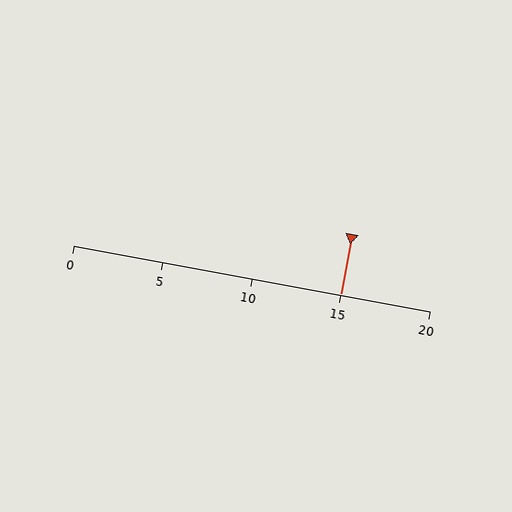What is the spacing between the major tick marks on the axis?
The major ticks are spaced 5 apart.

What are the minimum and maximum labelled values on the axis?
The axis runs from 0 to 20.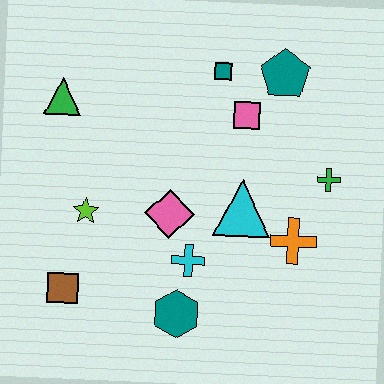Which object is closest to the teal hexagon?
The cyan cross is closest to the teal hexagon.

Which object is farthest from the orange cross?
The green triangle is farthest from the orange cross.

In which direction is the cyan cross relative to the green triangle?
The cyan cross is below the green triangle.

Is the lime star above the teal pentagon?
No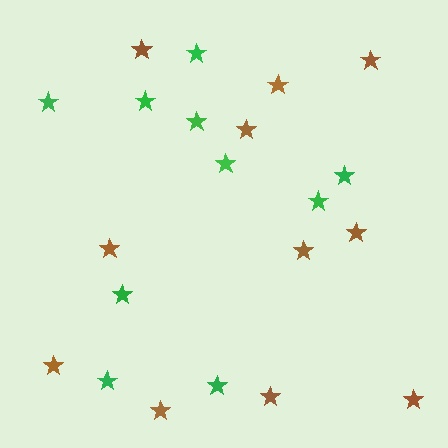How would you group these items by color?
There are 2 groups: one group of green stars (10) and one group of brown stars (11).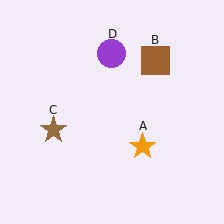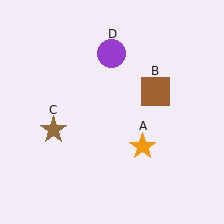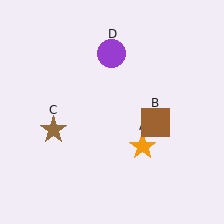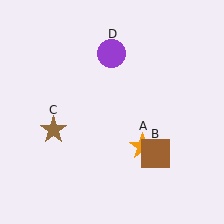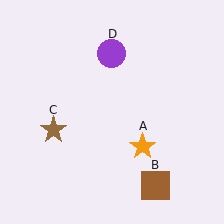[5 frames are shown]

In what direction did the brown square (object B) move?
The brown square (object B) moved down.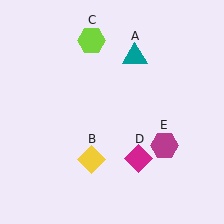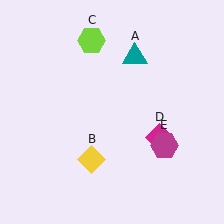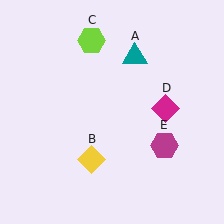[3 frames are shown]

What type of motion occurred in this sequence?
The magenta diamond (object D) rotated counterclockwise around the center of the scene.